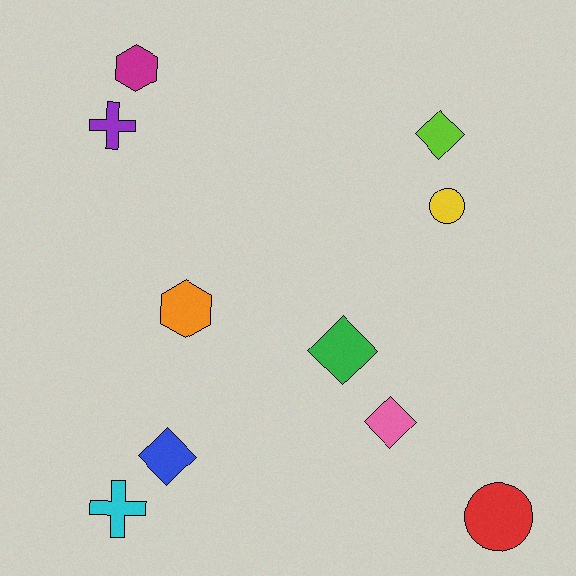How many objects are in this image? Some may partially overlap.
There are 10 objects.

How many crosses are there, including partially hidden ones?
There are 2 crosses.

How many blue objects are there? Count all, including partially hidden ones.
There is 1 blue object.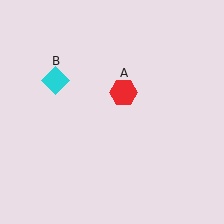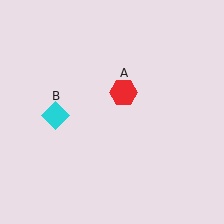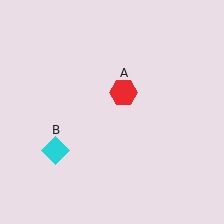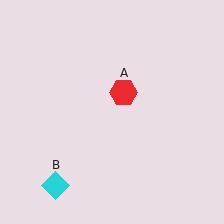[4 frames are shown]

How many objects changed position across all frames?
1 object changed position: cyan diamond (object B).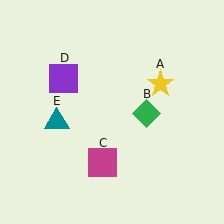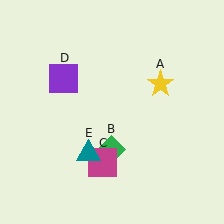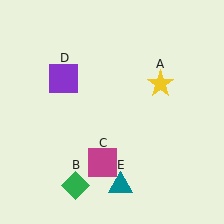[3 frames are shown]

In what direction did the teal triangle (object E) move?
The teal triangle (object E) moved down and to the right.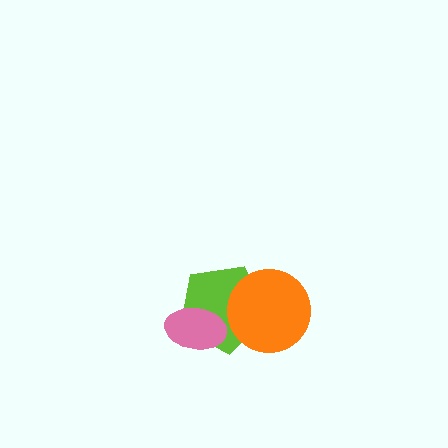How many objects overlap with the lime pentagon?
2 objects overlap with the lime pentagon.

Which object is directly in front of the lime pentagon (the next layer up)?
The pink ellipse is directly in front of the lime pentagon.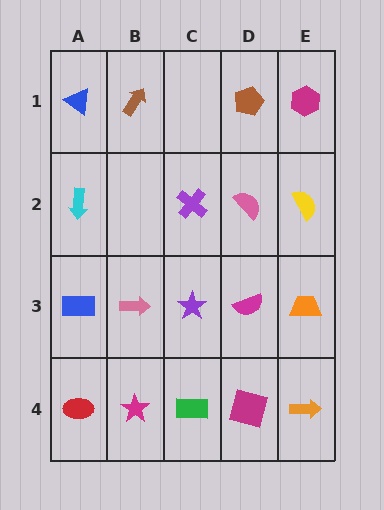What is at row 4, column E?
An orange arrow.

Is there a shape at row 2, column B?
No, that cell is empty.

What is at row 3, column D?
A magenta semicircle.